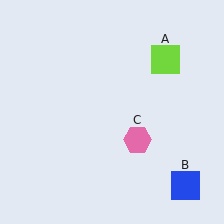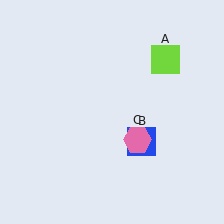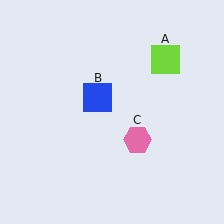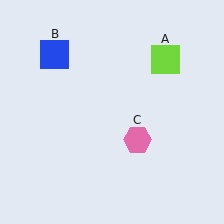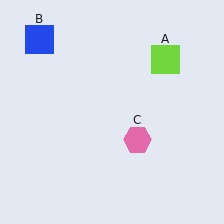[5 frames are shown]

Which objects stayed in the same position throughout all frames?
Lime square (object A) and pink hexagon (object C) remained stationary.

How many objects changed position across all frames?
1 object changed position: blue square (object B).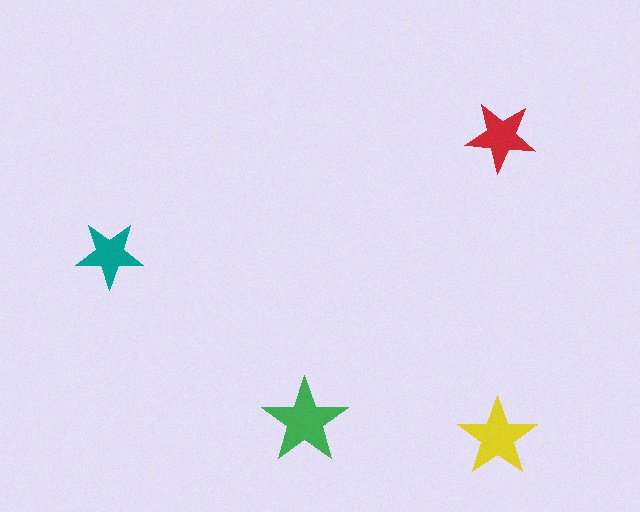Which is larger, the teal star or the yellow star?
The yellow one.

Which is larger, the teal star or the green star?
The green one.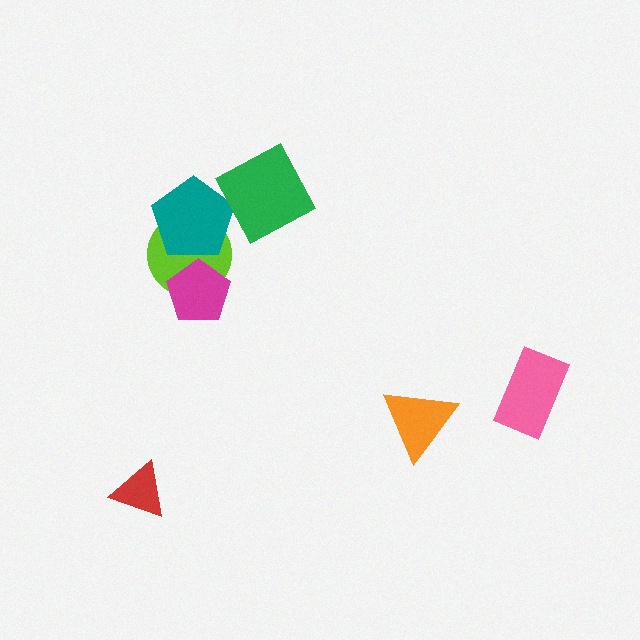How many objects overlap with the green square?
0 objects overlap with the green square.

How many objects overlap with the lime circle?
2 objects overlap with the lime circle.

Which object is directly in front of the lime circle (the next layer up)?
The teal pentagon is directly in front of the lime circle.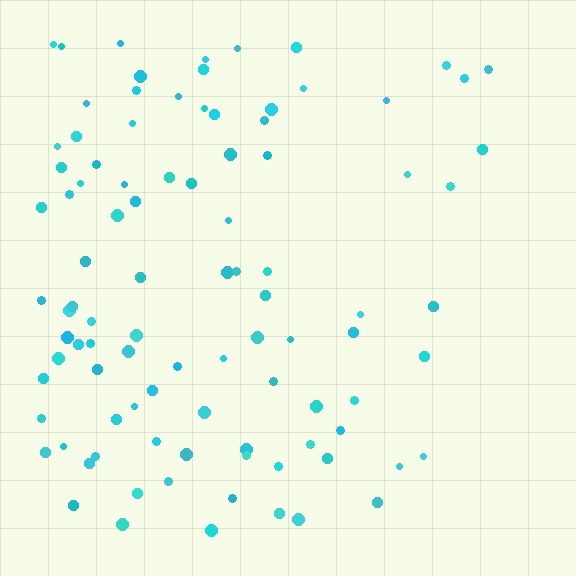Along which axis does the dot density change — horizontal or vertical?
Horizontal.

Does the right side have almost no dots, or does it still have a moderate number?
Still a moderate number, just noticeably fewer than the left.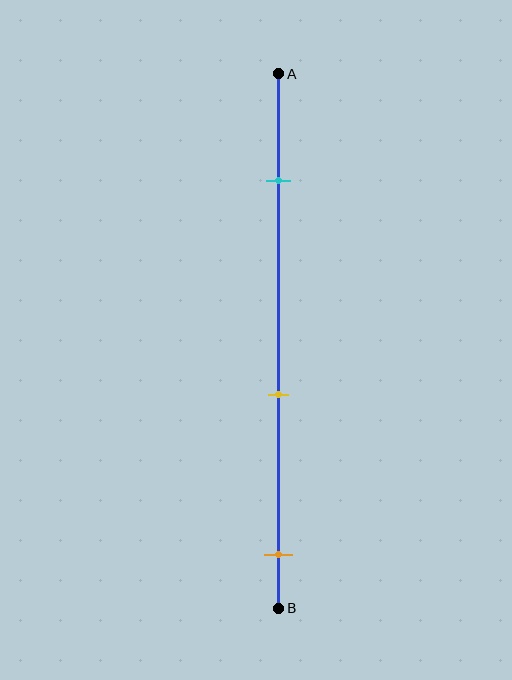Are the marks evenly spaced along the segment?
Yes, the marks are approximately evenly spaced.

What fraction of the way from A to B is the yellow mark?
The yellow mark is approximately 60% (0.6) of the way from A to B.